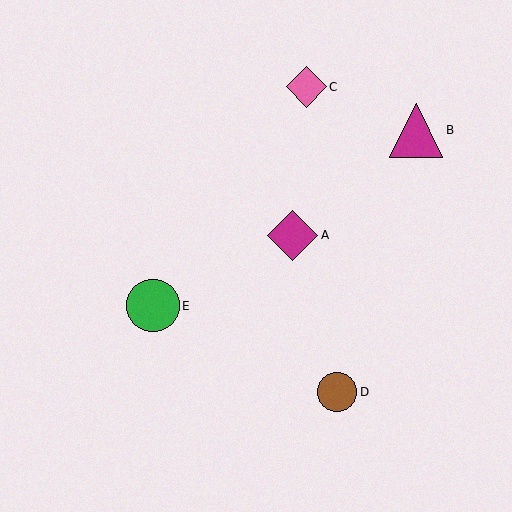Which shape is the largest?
The magenta triangle (labeled B) is the largest.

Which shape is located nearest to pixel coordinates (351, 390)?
The brown circle (labeled D) at (337, 392) is nearest to that location.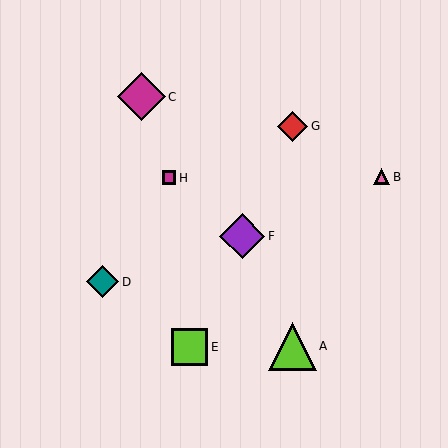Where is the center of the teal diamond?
The center of the teal diamond is at (103, 282).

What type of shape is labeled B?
Shape B is a pink triangle.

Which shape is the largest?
The magenta diamond (labeled C) is the largest.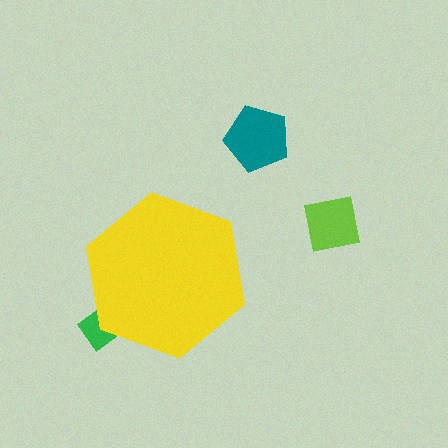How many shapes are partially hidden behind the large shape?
1 shape is partially hidden.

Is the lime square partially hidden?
No, the lime square is fully visible.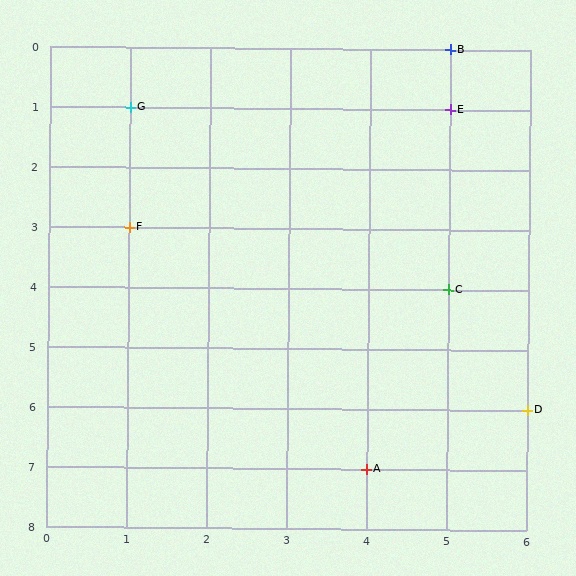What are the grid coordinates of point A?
Point A is at grid coordinates (4, 7).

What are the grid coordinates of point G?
Point G is at grid coordinates (1, 1).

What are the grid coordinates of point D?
Point D is at grid coordinates (6, 6).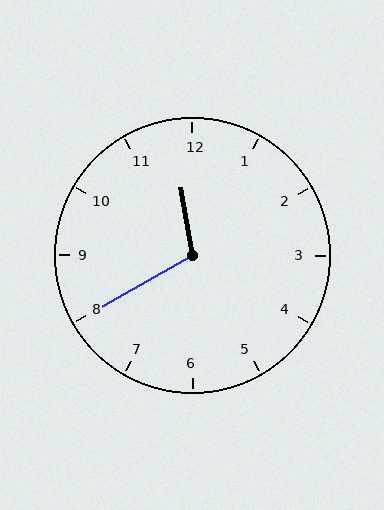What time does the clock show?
11:40.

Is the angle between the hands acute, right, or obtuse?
It is obtuse.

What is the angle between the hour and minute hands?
Approximately 110 degrees.